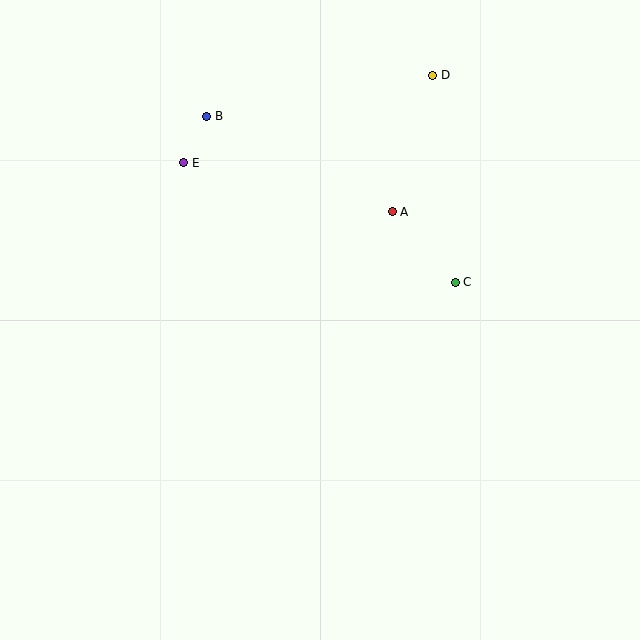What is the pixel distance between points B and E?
The distance between B and E is 52 pixels.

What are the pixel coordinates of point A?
Point A is at (392, 212).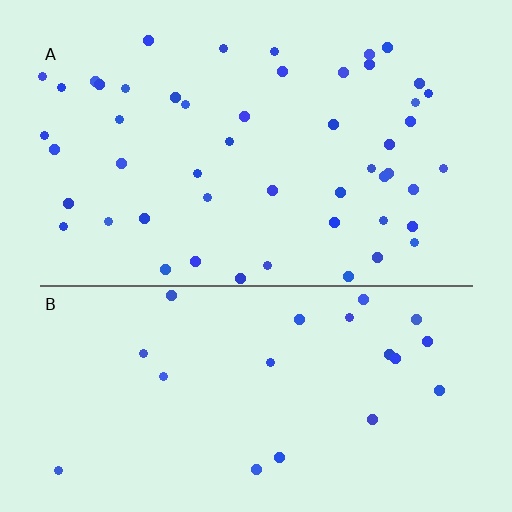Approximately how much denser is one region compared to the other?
Approximately 2.4× — region A over region B.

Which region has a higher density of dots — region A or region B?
A (the top).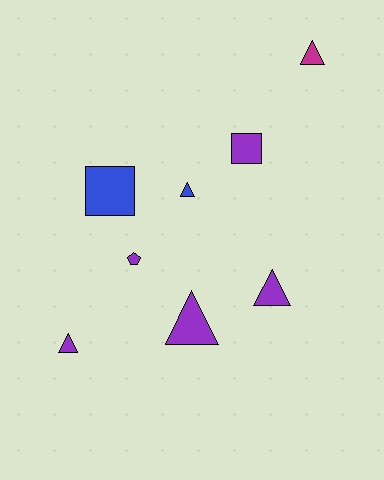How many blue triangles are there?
There is 1 blue triangle.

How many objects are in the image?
There are 8 objects.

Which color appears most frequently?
Purple, with 5 objects.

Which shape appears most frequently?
Triangle, with 5 objects.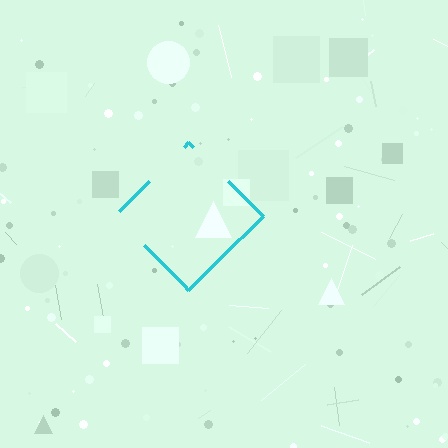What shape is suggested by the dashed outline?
The dashed outline suggests a diamond.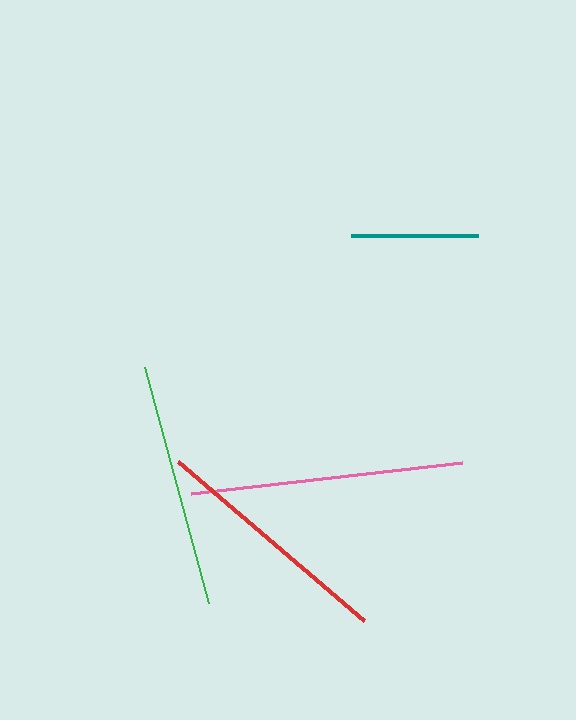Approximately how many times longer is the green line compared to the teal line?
The green line is approximately 1.9 times the length of the teal line.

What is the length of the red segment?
The red segment is approximately 244 pixels long.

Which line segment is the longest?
The pink line is the longest at approximately 274 pixels.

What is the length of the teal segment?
The teal segment is approximately 127 pixels long.